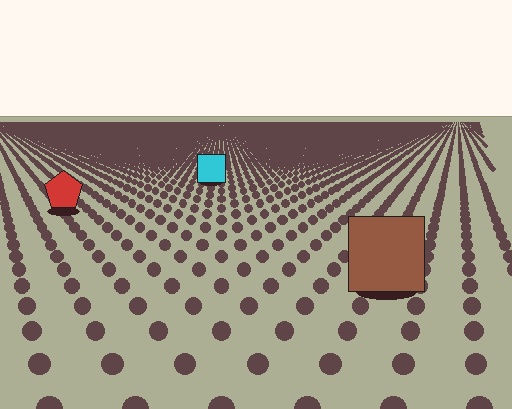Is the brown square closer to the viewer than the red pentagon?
Yes. The brown square is closer — you can tell from the texture gradient: the ground texture is coarser near it.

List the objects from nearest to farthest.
From nearest to farthest: the brown square, the red pentagon, the cyan square.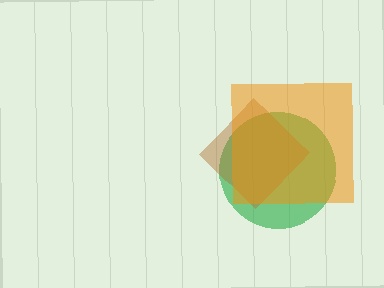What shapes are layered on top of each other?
The layered shapes are: a green circle, a brown diamond, an orange square.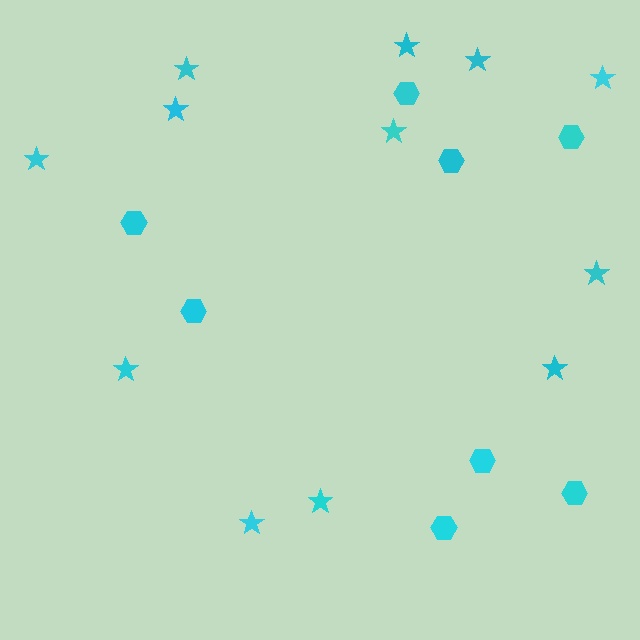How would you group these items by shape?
There are 2 groups: one group of hexagons (8) and one group of stars (12).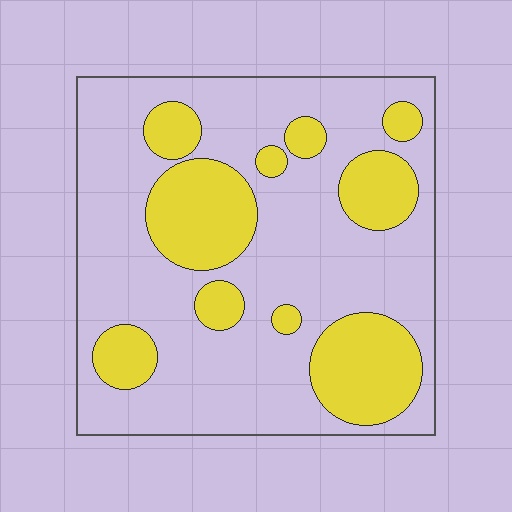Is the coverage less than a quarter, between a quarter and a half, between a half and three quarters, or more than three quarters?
Between a quarter and a half.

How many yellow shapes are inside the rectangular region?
10.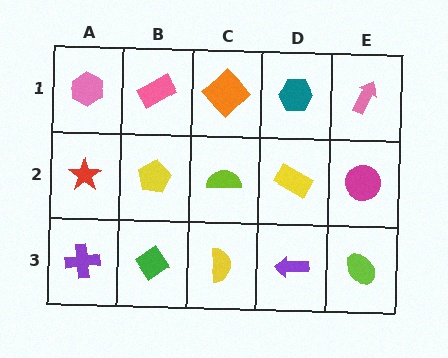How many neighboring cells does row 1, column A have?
2.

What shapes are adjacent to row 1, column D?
A yellow rectangle (row 2, column D), an orange diamond (row 1, column C), a pink arrow (row 1, column E).